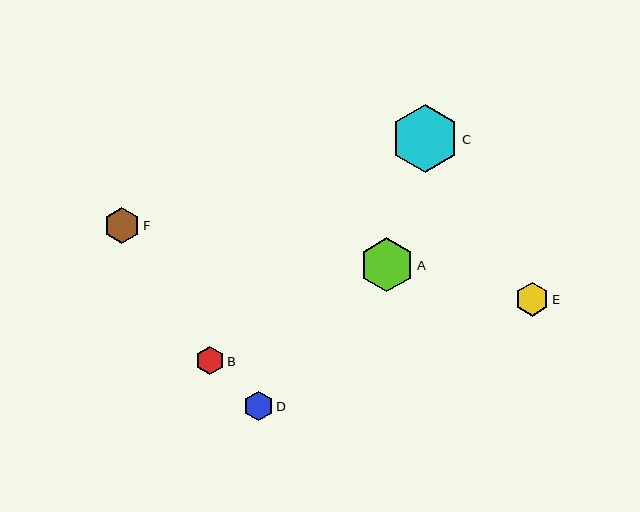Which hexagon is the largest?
Hexagon C is the largest with a size of approximately 68 pixels.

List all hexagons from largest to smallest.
From largest to smallest: C, A, F, E, D, B.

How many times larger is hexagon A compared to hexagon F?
Hexagon A is approximately 1.5 times the size of hexagon F.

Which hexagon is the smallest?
Hexagon B is the smallest with a size of approximately 28 pixels.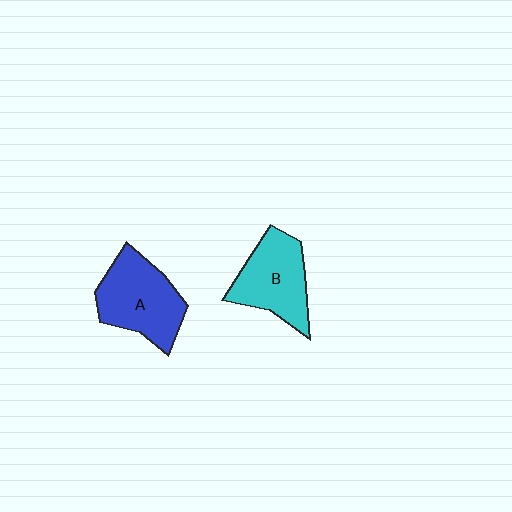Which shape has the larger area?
Shape A (blue).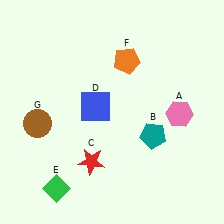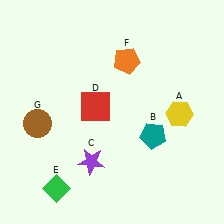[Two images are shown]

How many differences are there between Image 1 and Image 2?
There are 3 differences between the two images.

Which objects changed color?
A changed from pink to yellow. C changed from red to purple. D changed from blue to red.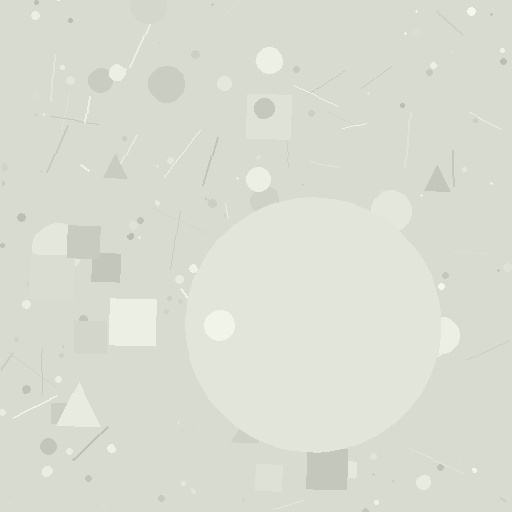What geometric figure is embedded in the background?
A circle is embedded in the background.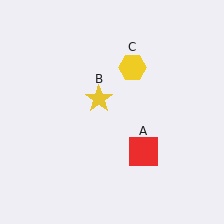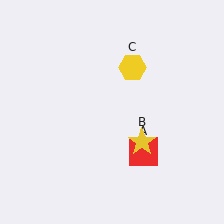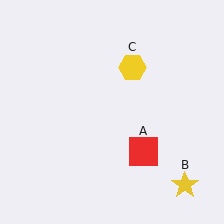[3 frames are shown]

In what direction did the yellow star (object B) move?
The yellow star (object B) moved down and to the right.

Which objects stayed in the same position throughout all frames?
Red square (object A) and yellow hexagon (object C) remained stationary.